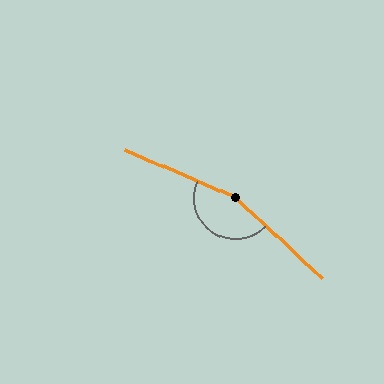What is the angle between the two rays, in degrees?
Approximately 160 degrees.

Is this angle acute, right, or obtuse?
It is obtuse.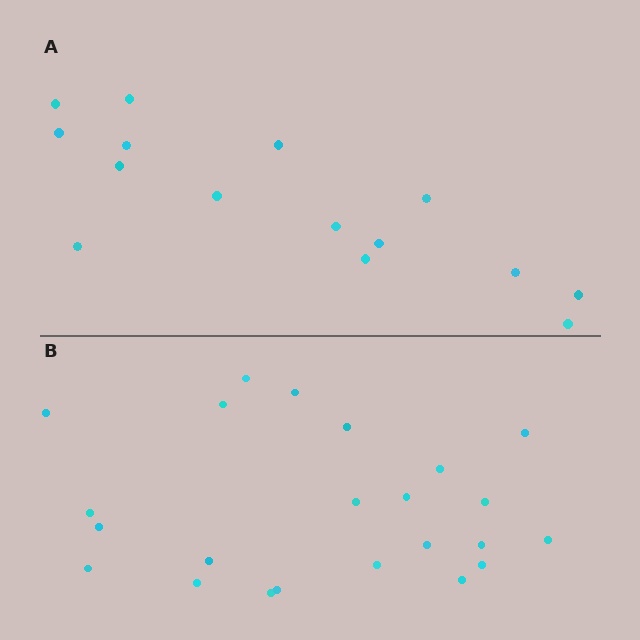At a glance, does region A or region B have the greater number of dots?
Region B (the bottom region) has more dots.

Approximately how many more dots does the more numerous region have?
Region B has roughly 8 or so more dots than region A.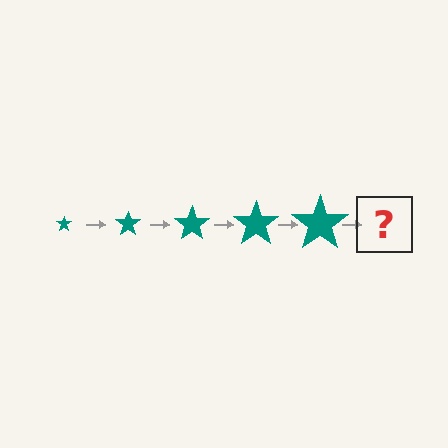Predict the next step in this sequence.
The next step is a teal star, larger than the previous one.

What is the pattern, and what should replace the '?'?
The pattern is that the star gets progressively larger each step. The '?' should be a teal star, larger than the previous one.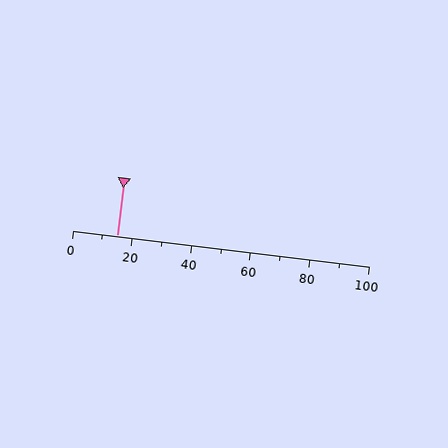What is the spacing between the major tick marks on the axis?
The major ticks are spaced 20 apart.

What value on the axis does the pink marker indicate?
The marker indicates approximately 15.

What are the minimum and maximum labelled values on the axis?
The axis runs from 0 to 100.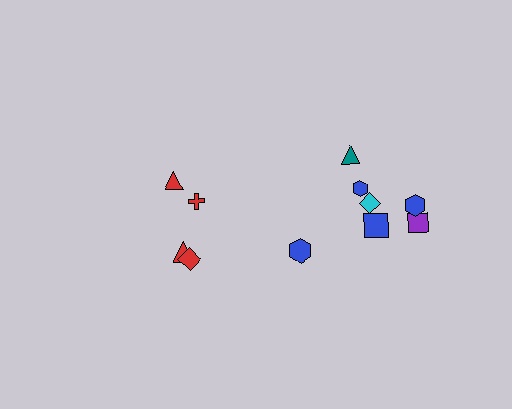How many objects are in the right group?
There are 7 objects.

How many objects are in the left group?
There are 4 objects.